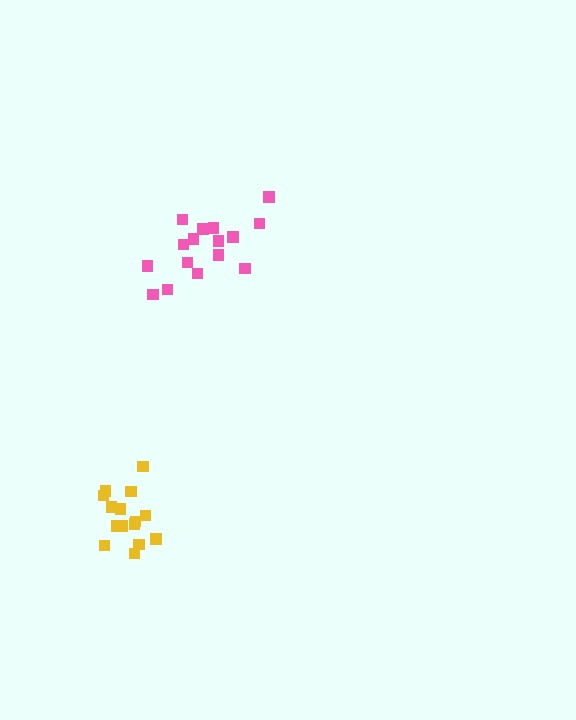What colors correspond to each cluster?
The clusters are colored: pink, yellow.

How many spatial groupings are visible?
There are 2 spatial groupings.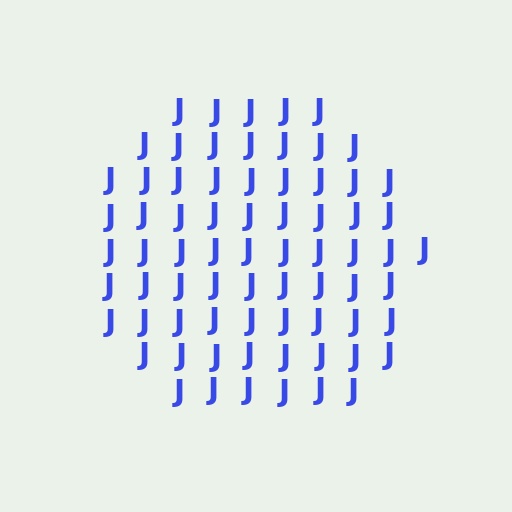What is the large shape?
The large shape is a circle.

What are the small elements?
The small elements are letter J's.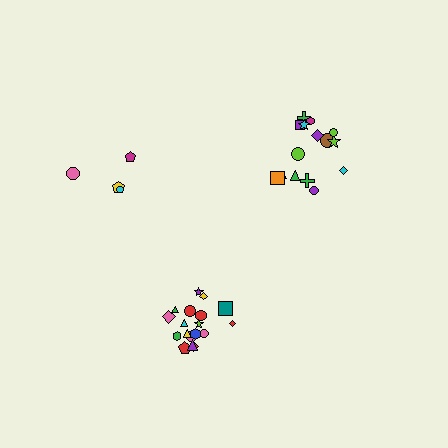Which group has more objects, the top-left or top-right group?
The top-right group.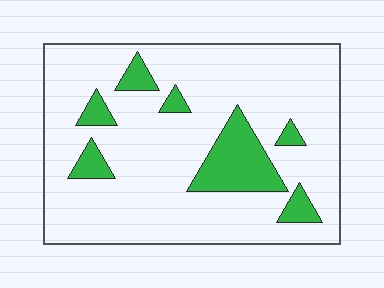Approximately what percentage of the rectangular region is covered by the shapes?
Approximately 15%.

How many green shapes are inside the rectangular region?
7.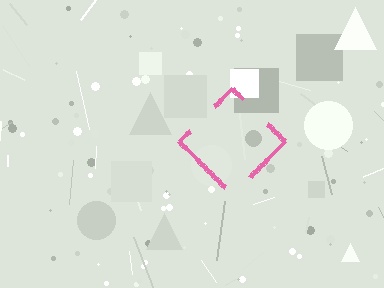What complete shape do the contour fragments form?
The contour fragments form a diamond.